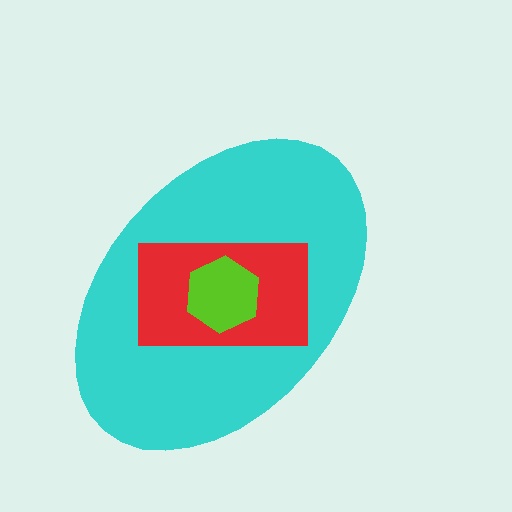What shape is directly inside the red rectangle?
The lime hexagon.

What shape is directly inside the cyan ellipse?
The red rectangle.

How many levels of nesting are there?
3.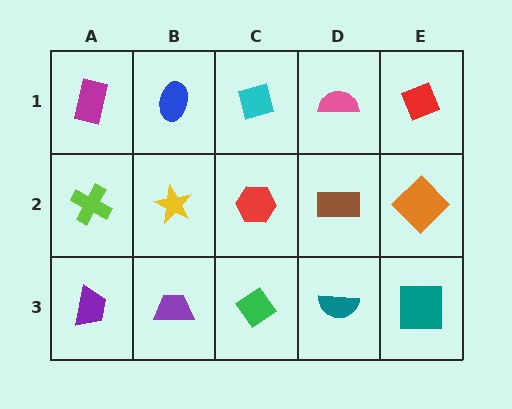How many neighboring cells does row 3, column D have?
3.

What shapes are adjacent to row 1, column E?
An orange diamond (row 2, column E), a pink semicircle (row 1, column D).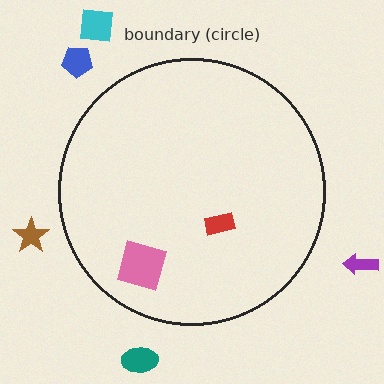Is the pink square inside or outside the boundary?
Inside.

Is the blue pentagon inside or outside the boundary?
Outside.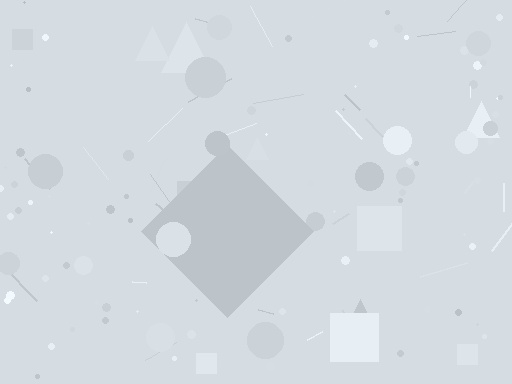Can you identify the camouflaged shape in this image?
The camouflaged shape is a diamond.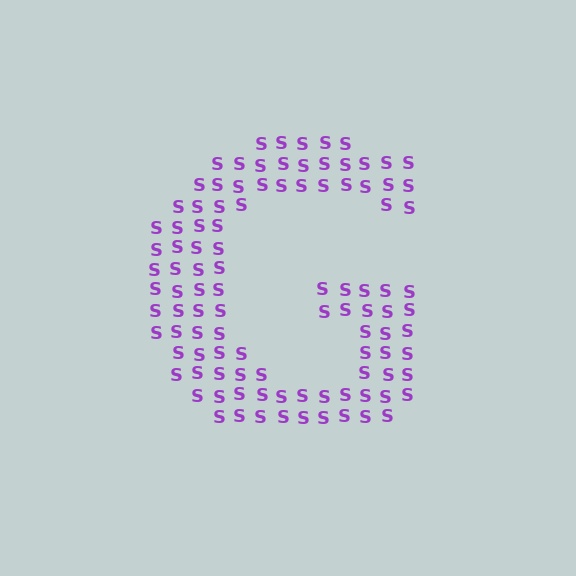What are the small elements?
The small elements are letter S's.